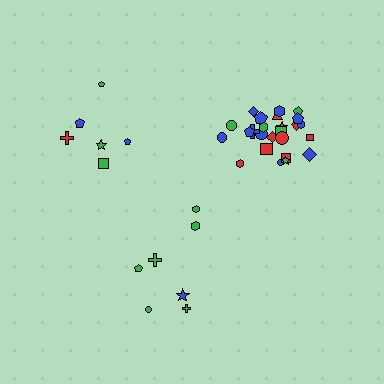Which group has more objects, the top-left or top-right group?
The top-right group.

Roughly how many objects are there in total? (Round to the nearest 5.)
Roughly 40 objects in total.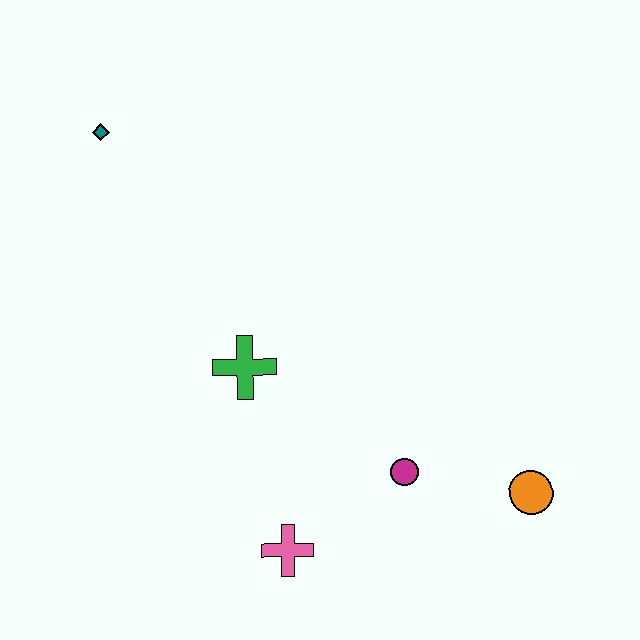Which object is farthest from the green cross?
The orange circle is farthest from the green cross.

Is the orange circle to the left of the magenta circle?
No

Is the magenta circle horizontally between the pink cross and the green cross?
No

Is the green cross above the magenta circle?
Yes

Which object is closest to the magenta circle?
The orange circle is closest to the magenta circle.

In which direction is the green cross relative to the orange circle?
The green cross is to the left of the orange circle.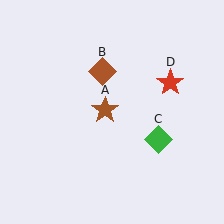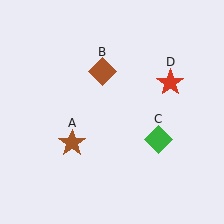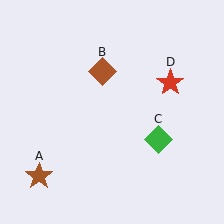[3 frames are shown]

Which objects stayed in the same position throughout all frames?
Brown diamond (object B) and green diamond (object C) and red star (object D) remained stationary.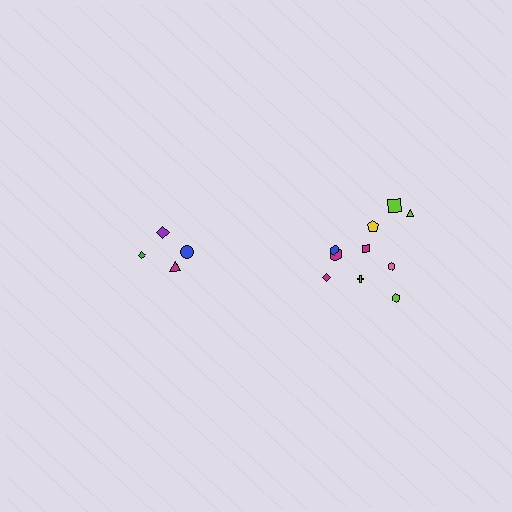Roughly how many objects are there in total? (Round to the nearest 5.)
Roughly 15 objects in total.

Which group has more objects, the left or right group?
The right group.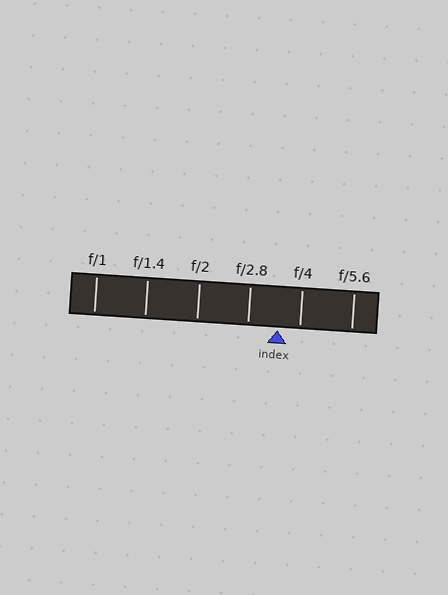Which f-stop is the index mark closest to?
The index mark is closest to f/4.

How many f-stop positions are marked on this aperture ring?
There are 6 f-stop positions marked.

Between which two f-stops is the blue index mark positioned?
The index mark is between f/2.8 and f/4.